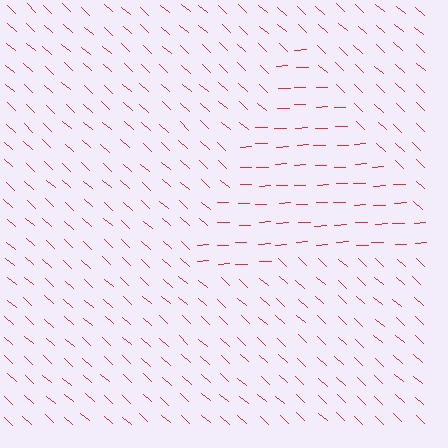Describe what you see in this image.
The image is filled with small red line segments. A triangle region in the image has lines oriented differently from the surrounding lines, creating a visible texture boundary.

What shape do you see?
I see a triangle.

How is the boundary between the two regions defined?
The boundary is defined purely by a change in line orientation (approximately 45 degrees difference). All lines are the same color and thickness.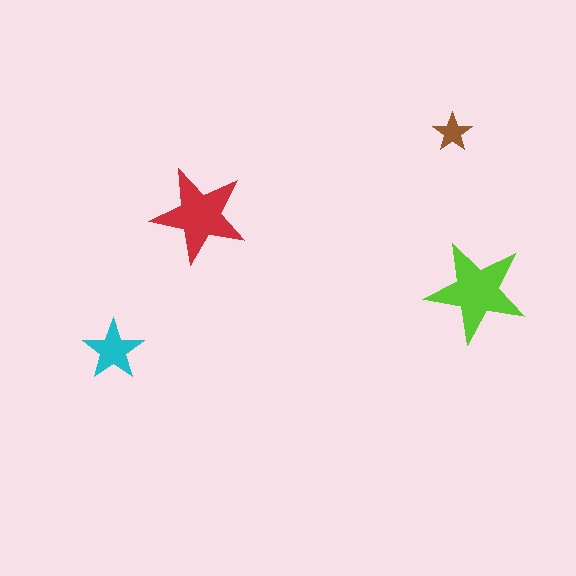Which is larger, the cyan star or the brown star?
The cyan one.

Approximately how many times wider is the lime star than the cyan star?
About 1.5 times wider.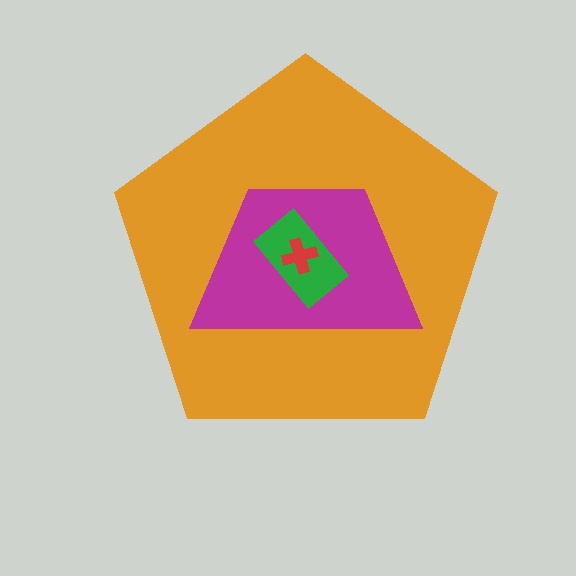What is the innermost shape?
The red cross.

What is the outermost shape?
The orange pentagon.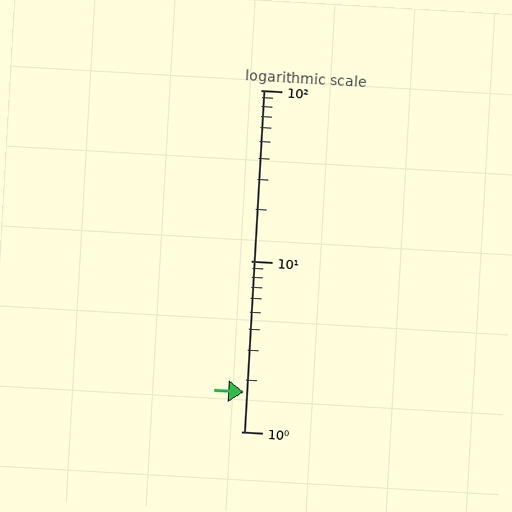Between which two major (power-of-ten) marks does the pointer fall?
The pointer is between 1 and 10.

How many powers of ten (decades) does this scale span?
The scale spans 2 decades, from 1 to 100.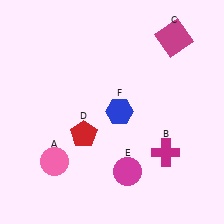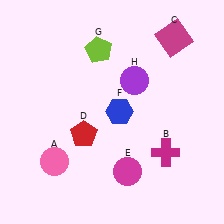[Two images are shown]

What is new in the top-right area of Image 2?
A purple circle (H) was added in the top-right area of Image 2.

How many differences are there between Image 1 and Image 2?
There are 2 differences between the two images.